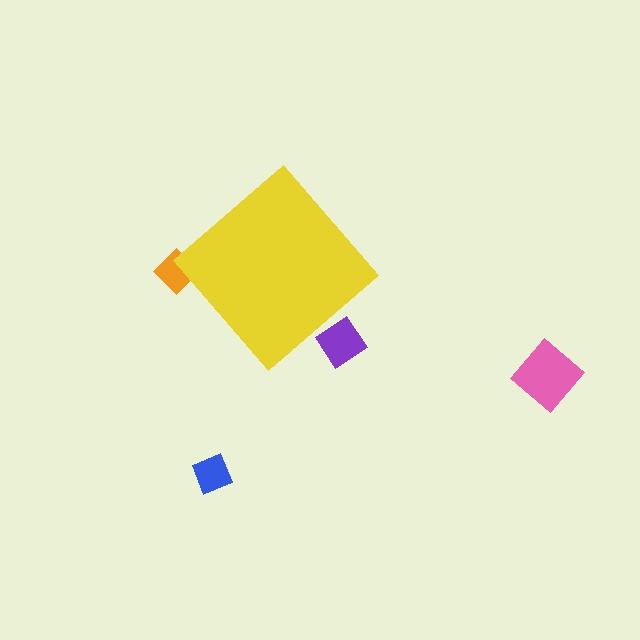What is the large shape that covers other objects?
A yellow diamond.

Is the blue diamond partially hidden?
No, the blue diamond is fully visible.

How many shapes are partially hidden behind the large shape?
2 shapes are partially hidden.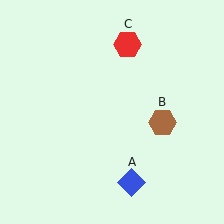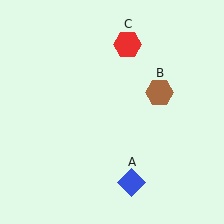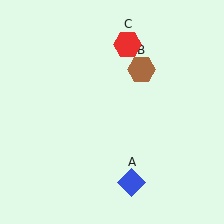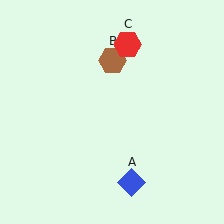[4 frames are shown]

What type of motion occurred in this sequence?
The brown hexagon (object B) rotated counterclockwise around the center of the scene.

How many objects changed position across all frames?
1 object changed position: brown hexagon (object B).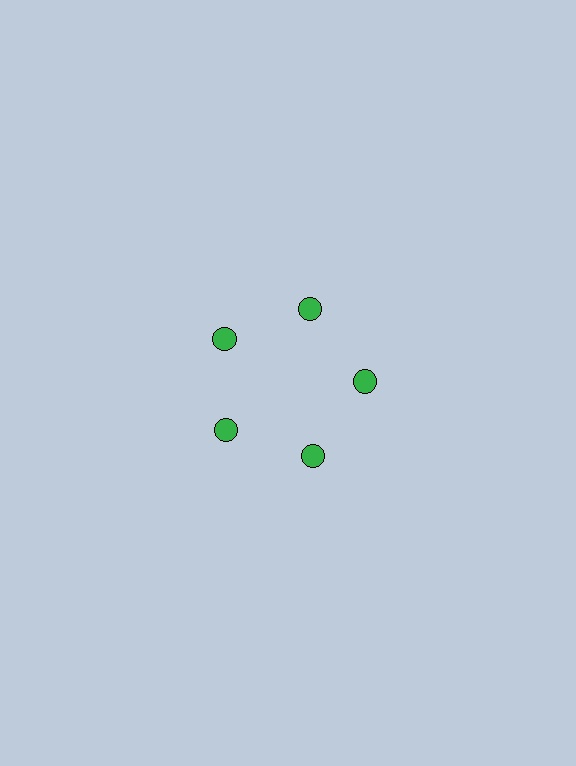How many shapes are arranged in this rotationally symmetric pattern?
There are 5 shapes, arranged in 5 groups of 1.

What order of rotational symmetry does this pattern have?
This pattern has 5-fold rotational symmetry.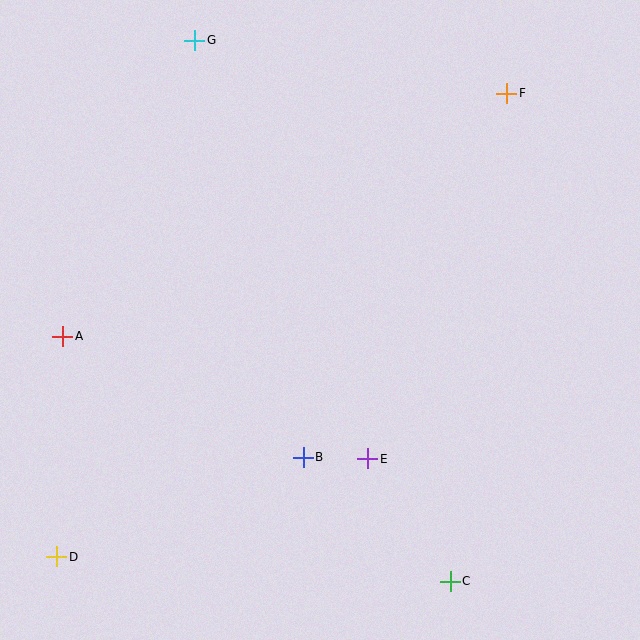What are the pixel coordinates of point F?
Point F is at (507, 93).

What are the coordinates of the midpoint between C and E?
The midpoint between C and E is at (409, 520).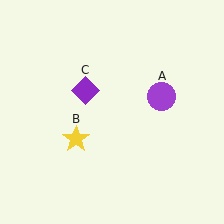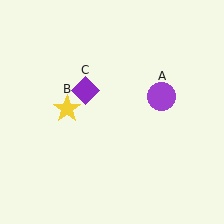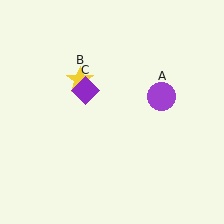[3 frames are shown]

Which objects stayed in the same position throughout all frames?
Purple circle (object A) and purple diamond (object C) remained stationary.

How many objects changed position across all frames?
1 object changed position: yellow star (object B).